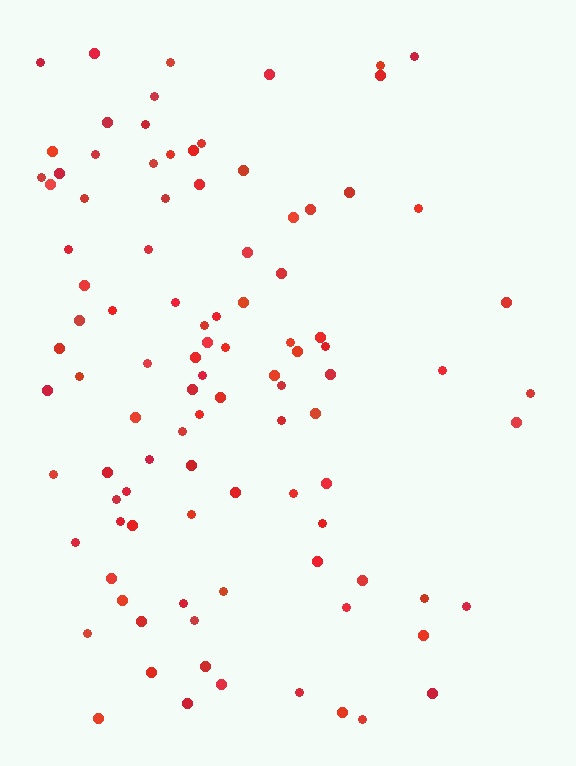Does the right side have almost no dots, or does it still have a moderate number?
Still a moderate number, just noticeably fewer than the left.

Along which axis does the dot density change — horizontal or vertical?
Horizontal.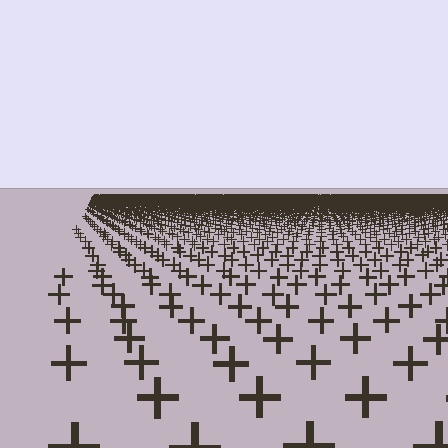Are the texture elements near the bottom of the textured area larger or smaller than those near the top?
Larger. Near the bottom, elements are closer to the viewer and appear at a bigger on-screen size.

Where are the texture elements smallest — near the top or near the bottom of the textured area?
Near the top.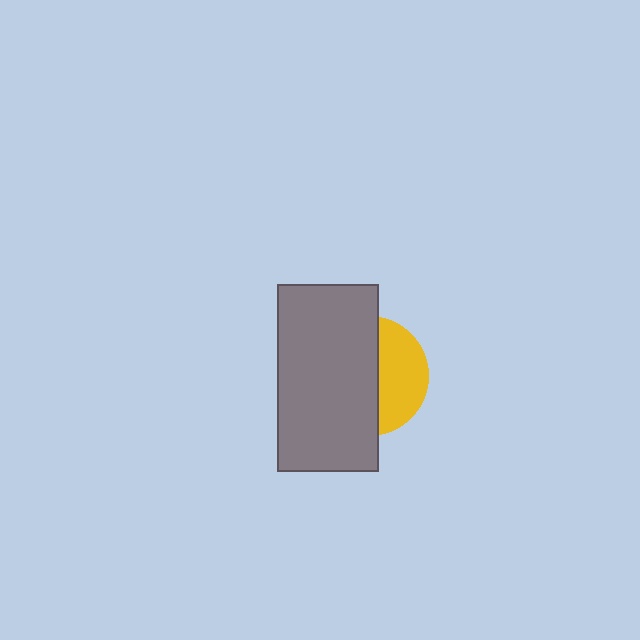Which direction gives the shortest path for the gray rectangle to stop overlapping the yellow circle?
Moving left gives the shortest separation.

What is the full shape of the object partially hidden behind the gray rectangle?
The partially hidden object is a yellow circle.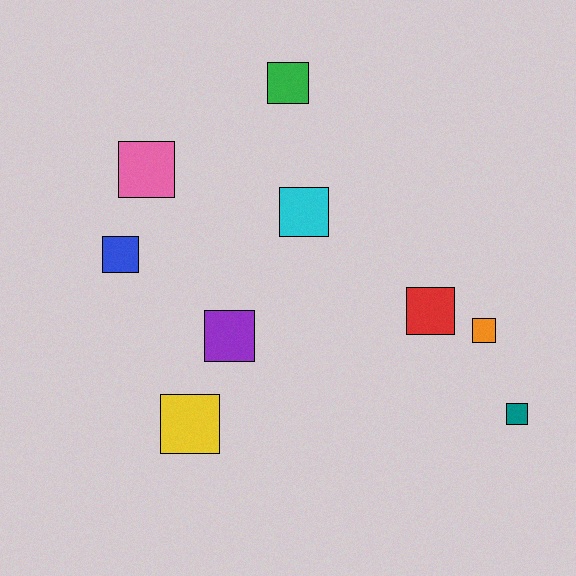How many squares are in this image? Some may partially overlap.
There are 9 squares.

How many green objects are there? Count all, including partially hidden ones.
There is 1 green object.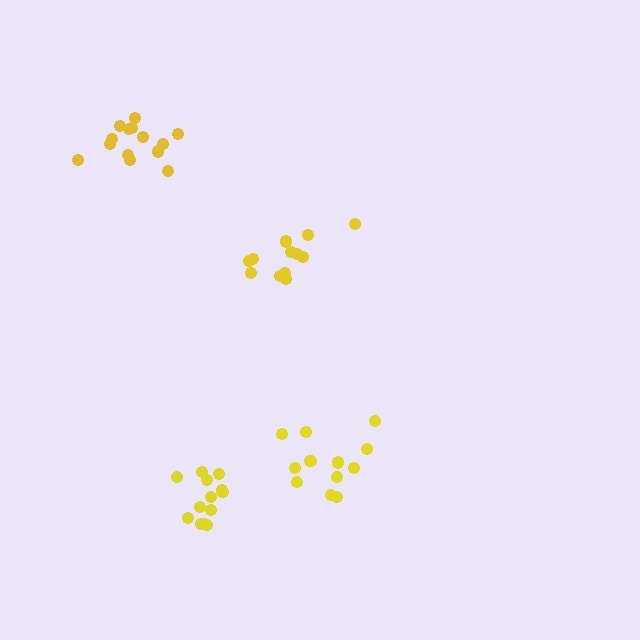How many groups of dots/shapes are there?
There are 4 groups.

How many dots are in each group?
Group 1: 12 dots, Group 2: 13 dots, Group 3: 14 dots, Group 4: 12 dots (51 total).